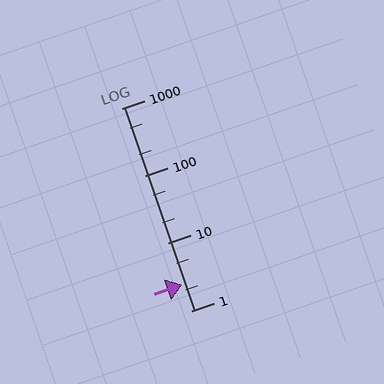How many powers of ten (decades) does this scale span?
The scale spans 3 decades, from 1 to 1000.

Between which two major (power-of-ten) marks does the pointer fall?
The pointer is between 1 and 10.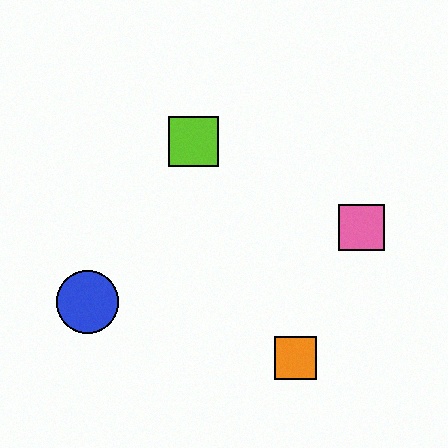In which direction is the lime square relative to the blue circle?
The lime square is above the blue circle.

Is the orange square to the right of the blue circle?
Yes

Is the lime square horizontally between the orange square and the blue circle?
Yes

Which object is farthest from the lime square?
The orange square is farthest from the lime square.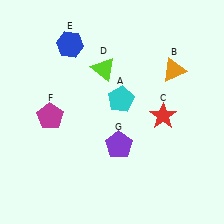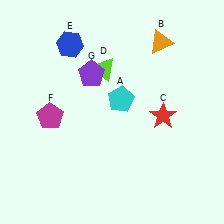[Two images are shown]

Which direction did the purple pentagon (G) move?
The purple pentagon (G) moved up.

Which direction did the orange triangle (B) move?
The orange triangle (B) moved up.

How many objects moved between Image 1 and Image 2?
2 objects moved between the two images.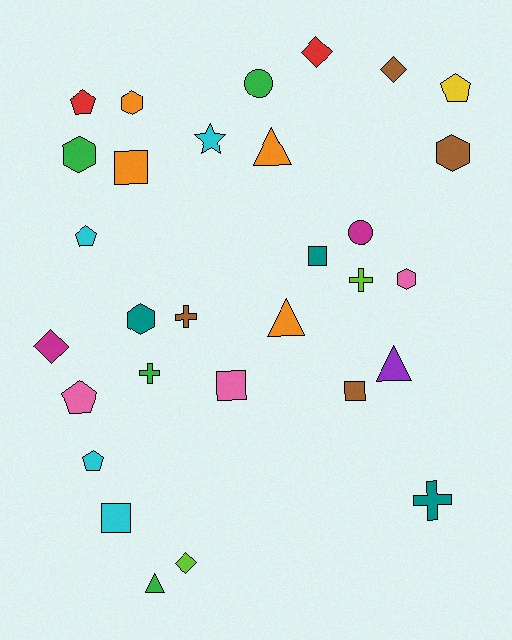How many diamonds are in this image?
There are 4 diamonds.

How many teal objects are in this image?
There are 3 teal objects.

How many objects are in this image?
There are 30 objects.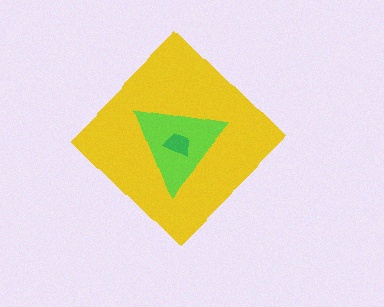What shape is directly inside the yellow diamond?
The lime triangle.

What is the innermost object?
The green trapezoid.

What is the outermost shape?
The yellow diamond.